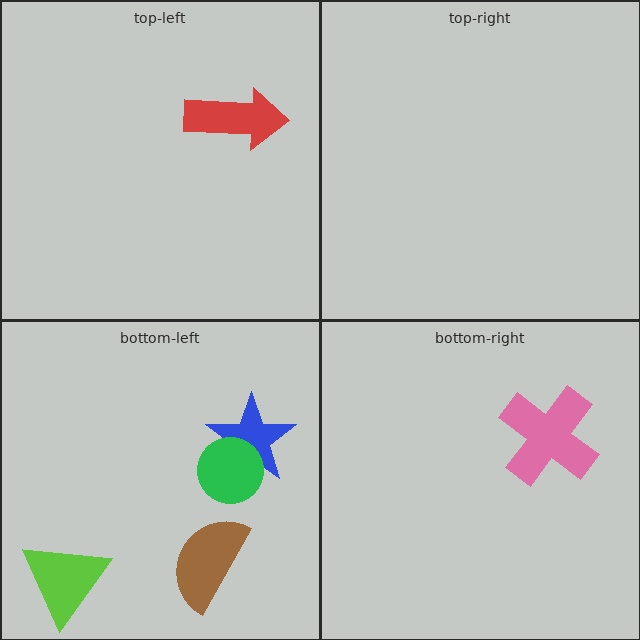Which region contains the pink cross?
The bottom-right region.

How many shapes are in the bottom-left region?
4.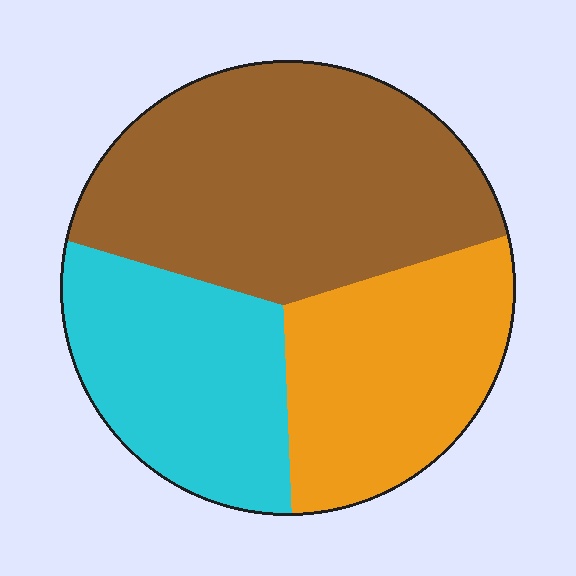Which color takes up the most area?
Brown, at roughly 45%.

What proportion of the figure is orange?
Orange takes up about one quarter (1/4) of the figure.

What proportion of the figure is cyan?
Cyan takes up about one quarter (1/4) of the figure.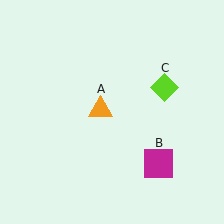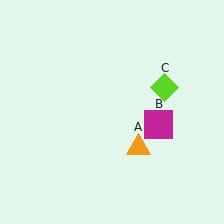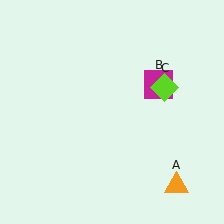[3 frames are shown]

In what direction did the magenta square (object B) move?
The magenta square (object B) moved up.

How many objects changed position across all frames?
2 objects changed position: orange triangle (object A), magenta square (object B).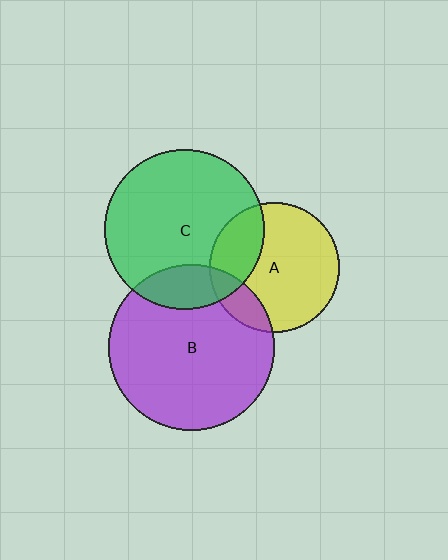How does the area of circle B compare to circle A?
Approximately 1.7 times.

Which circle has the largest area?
Circle B (purple).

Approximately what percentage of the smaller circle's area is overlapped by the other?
Approximately 15%.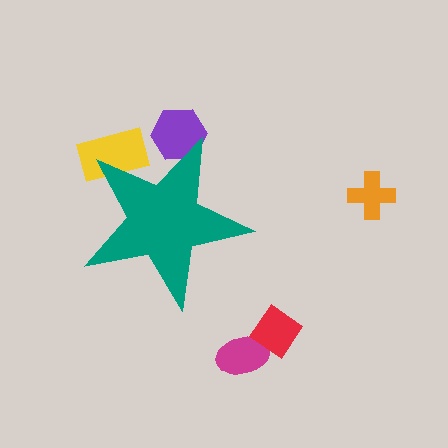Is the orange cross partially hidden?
No, the orange cross is fully visible.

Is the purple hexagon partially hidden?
Yes, the purple hexagon is partially hidden behind the teal star.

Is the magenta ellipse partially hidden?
No, the magenta ellipse is fully visible.